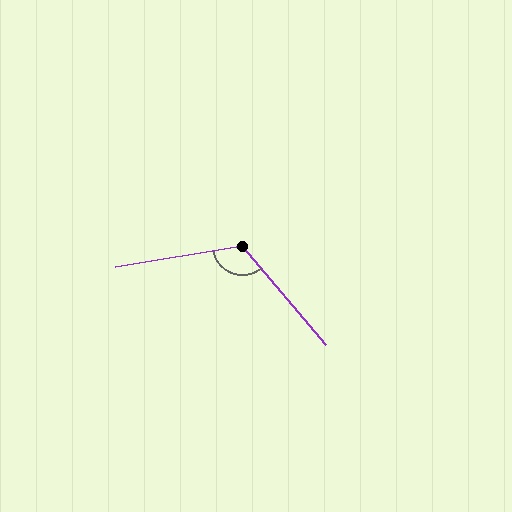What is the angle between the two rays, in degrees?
Approximately 121 degrees.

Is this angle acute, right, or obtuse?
It is obtuse.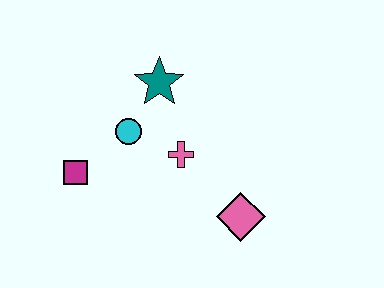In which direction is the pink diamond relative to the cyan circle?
The pink diamond is to the right of the cyan circle.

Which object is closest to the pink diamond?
The pink cross is closest to the pink diamond.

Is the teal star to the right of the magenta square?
Yes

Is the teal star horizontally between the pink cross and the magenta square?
Yes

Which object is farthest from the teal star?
The pink diamond is farthest from the teal star.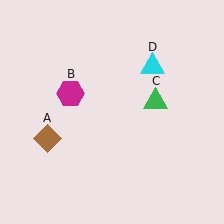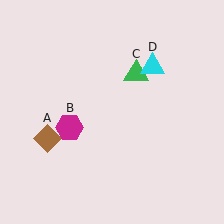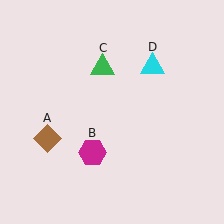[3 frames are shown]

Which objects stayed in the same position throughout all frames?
Brown diamond (object A) and cyan triangle (object D) remained stationary.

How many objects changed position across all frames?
2 objects changed position: magenta hexagon (object B), green triangle (object C).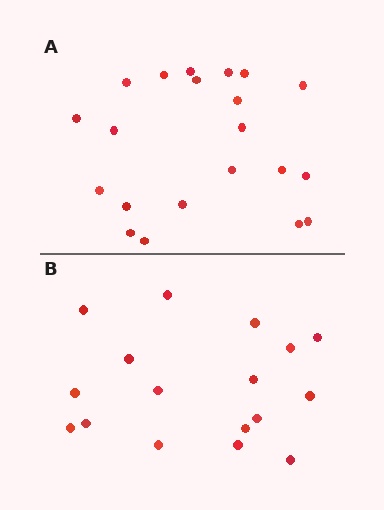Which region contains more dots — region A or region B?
Region A (the top region) has more dots.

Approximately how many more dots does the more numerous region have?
Region A has about 4 more dots than region B.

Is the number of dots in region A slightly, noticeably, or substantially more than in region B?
Region A has only slightly more — the two regions are fairly close. The ratio is roughly 1.2 to 1.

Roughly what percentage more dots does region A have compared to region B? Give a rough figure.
About 25% more.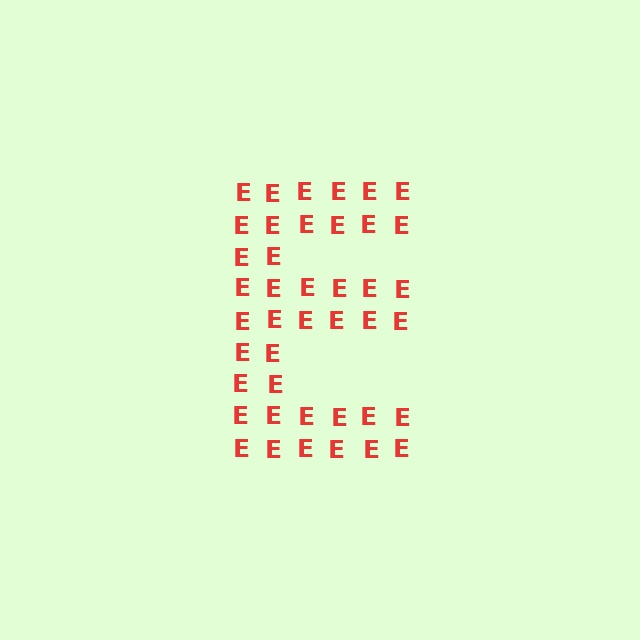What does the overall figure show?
The overall figure shows the letter E.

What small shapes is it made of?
It is made of small letter E's.